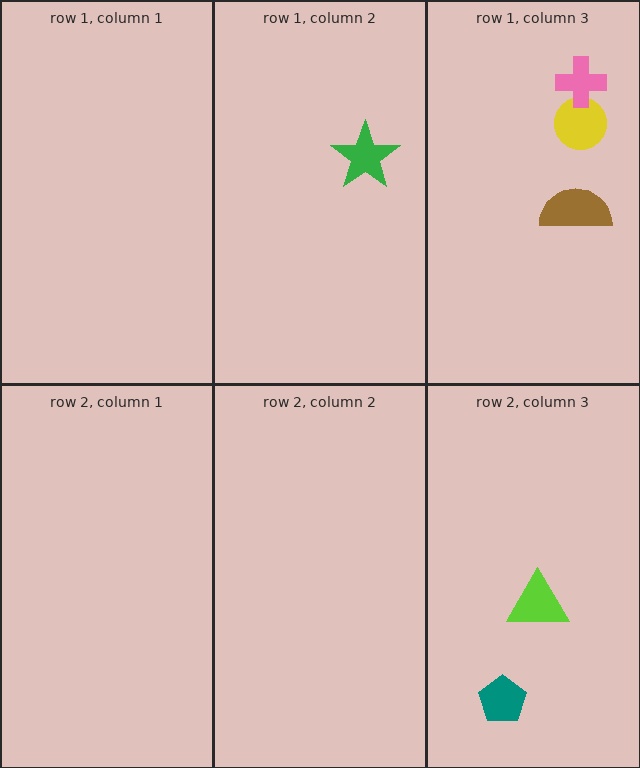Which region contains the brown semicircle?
The row 1, column 3 region.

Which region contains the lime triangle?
The row 2, column 3 region.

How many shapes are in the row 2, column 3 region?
2.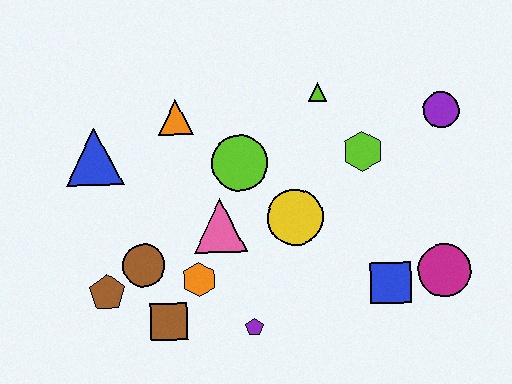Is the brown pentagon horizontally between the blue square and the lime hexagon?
No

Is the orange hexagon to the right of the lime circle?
No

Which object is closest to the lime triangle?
The lime hexagon is closest to the lime triangle.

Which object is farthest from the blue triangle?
The magenta circle is farthest from the blue triangle.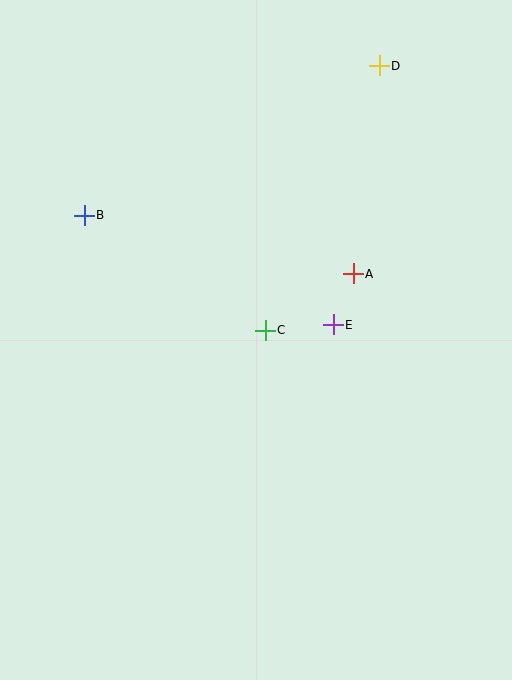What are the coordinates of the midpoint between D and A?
The midpoint between D and A is at (366, 170).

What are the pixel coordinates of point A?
Point A is at (353, 274).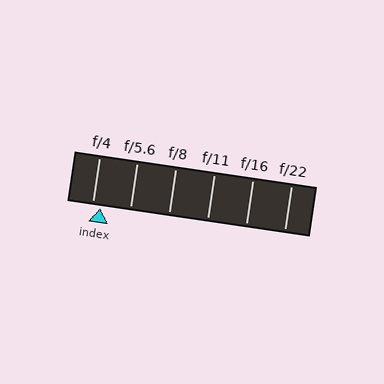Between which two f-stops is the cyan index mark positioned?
The index mark is between f/4 and f/5.6.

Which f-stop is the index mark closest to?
The index mark is closest to f/4.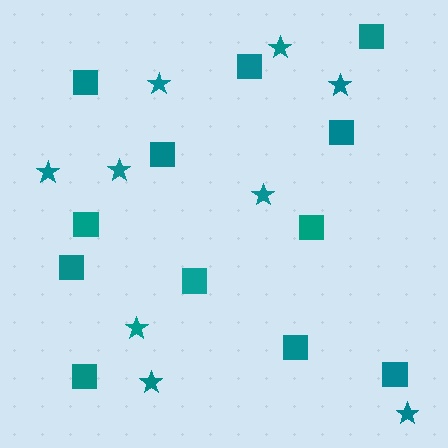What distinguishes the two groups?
There are 2 groups: one group of stars (9) and one group of squares (12).